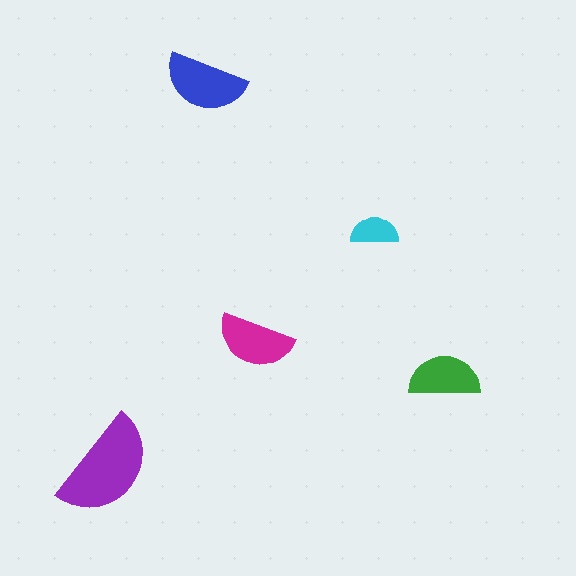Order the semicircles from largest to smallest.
the purple one, the blue one, the magenta one, the green one, the cyan one.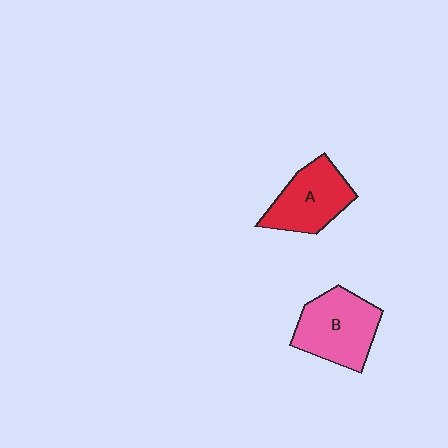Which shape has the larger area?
Shape B (pink).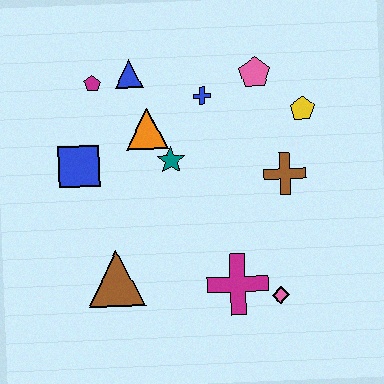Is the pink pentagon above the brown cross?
Yes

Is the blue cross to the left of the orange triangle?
No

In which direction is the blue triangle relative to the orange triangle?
The blue triangle is above the orange triangle.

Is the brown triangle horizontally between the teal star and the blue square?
Yes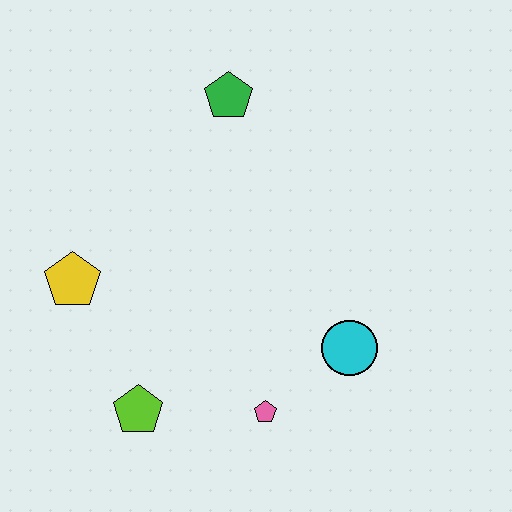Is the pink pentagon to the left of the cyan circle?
Yes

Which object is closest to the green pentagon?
The yellow pentagon is closest to the green pentagon.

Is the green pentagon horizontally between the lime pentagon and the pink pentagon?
Yes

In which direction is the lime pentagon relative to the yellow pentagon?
The lime pentagon is below the yellow pentagon.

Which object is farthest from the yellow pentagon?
The cyan circle is farthest from the yellow pentagon.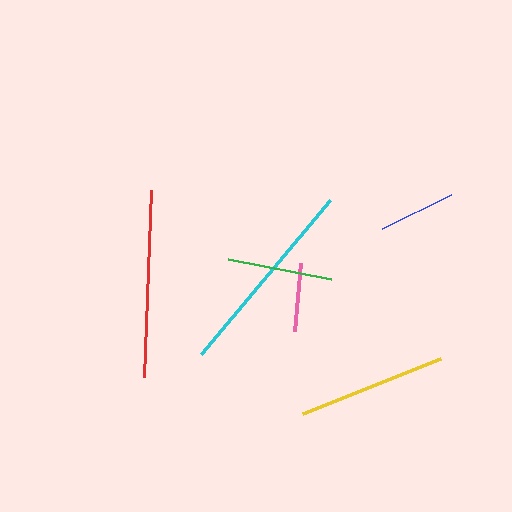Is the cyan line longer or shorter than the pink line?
The cyan line is longer than the pink line.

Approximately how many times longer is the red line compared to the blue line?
The red line is approximately 2.4 times the length of the blue line.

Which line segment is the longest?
The cyan line is the longest at approximately 201 pixels.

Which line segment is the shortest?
The pink line is the shortest at approximately 68 pixels.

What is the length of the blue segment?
The blue segment is approximately 77 pixels long.